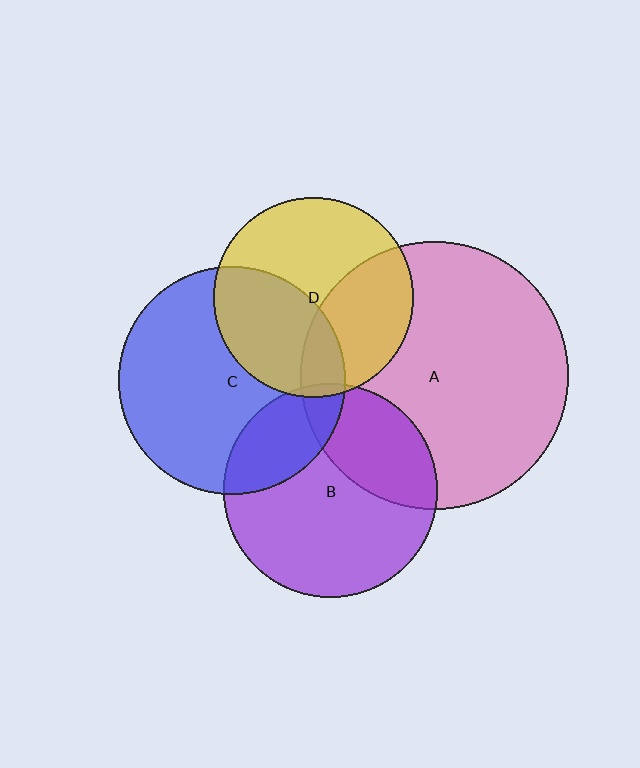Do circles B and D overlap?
Yes.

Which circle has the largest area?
Circle A (pink).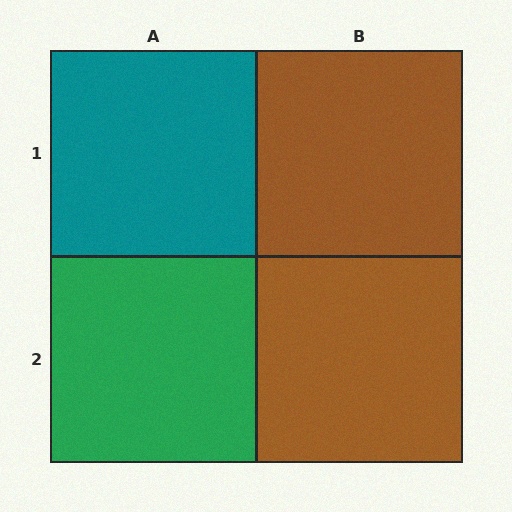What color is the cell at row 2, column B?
Brown.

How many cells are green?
1 cell is green.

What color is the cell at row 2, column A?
Green.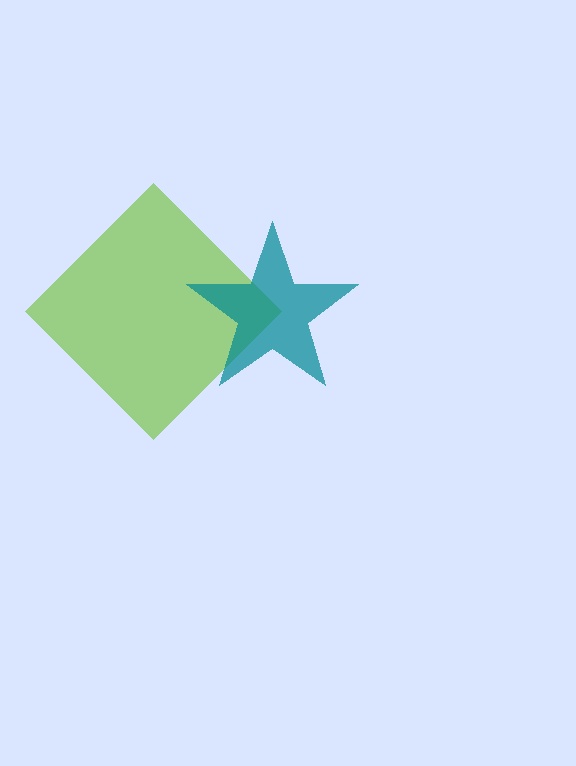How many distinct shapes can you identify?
There are 2 distinct shapes: a lime diamond, a teal star.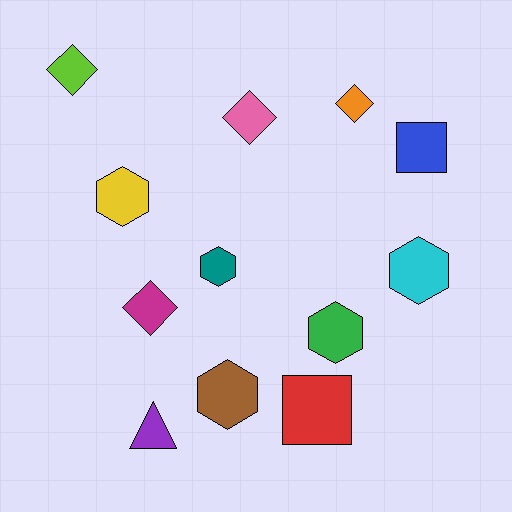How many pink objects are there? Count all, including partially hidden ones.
There is 1 pink object.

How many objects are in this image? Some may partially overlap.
There are 12 objects.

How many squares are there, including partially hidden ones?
There are 2 squares.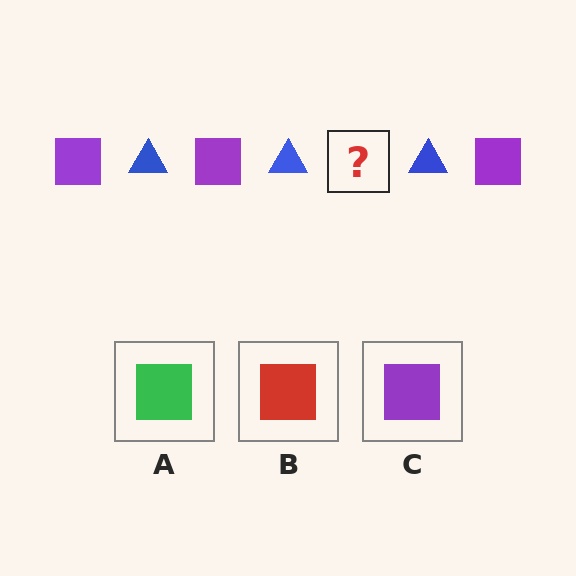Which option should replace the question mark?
Option C.